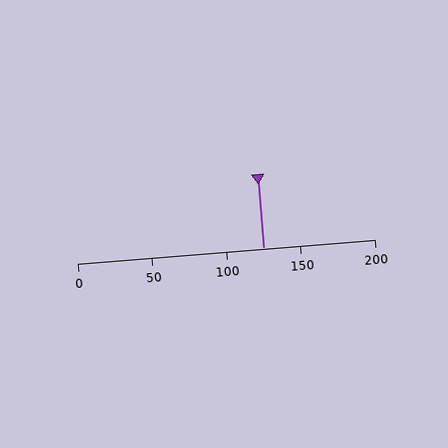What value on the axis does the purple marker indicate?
The marker indicates approximately 125.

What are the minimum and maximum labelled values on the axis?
The axis runs from 0 to 200.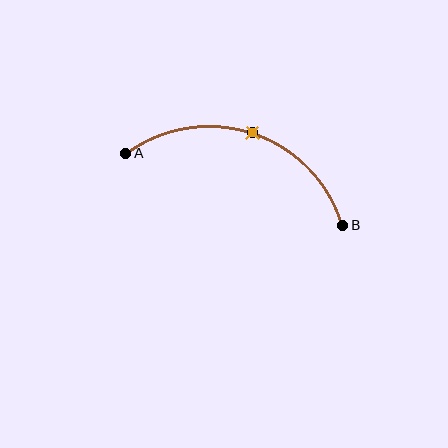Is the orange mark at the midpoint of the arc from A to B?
Yes. The orange mark lies on the arc at equal arc-length from both A and B — it is the arc midpoint.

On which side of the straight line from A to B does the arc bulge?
The arc bulges above the straight line connecting A and B.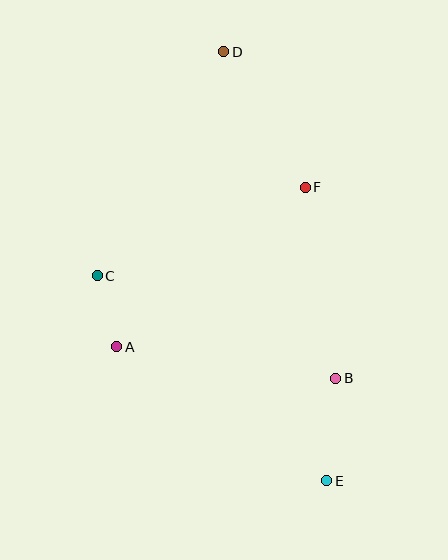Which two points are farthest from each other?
Points D and E are farthest from each other.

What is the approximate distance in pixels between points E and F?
The distance between E and F is approximately 294 pixels.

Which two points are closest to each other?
Points A and C are closest to each other.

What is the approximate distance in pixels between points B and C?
The distance between B and C is approximately 260 pixels.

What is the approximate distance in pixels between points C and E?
The distance between C and E is approximately 308 pixels.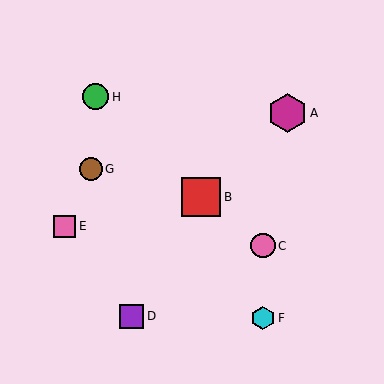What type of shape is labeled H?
Shape H is a green circle.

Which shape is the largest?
The red square (labeled B) is the largest.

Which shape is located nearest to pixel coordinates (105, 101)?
The green circle (labeled H) at (96, 97) is nearest to that location.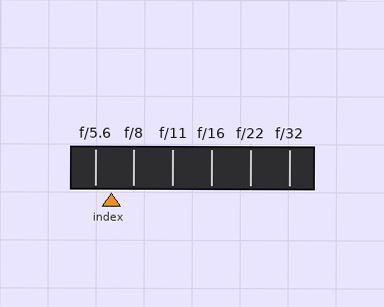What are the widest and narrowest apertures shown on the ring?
The widest aperture shown is f/5.6 and the narrowest is f/32.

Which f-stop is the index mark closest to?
The index mark is closest to f/5.6.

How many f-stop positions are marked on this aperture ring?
There are 6 f-stop positions marked.